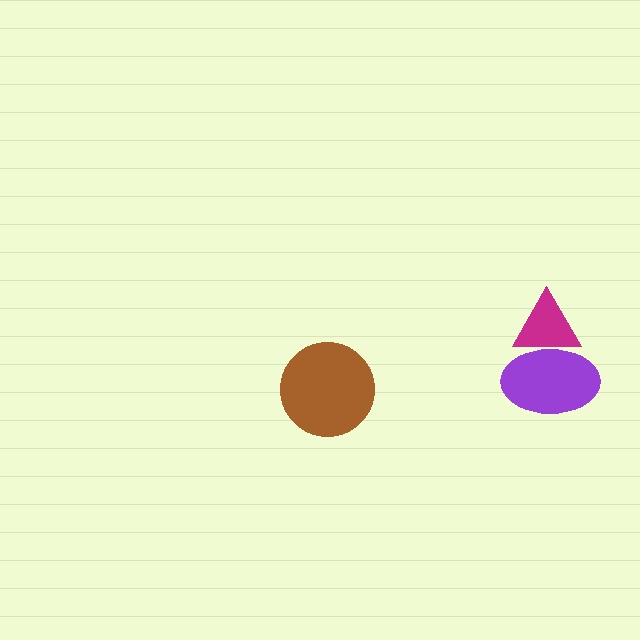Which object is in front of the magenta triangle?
The purple ellipse is in front of the magenta triangle.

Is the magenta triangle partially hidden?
Yes, it is partially covered by another shape.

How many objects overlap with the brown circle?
0 objects overlap with the brown circle.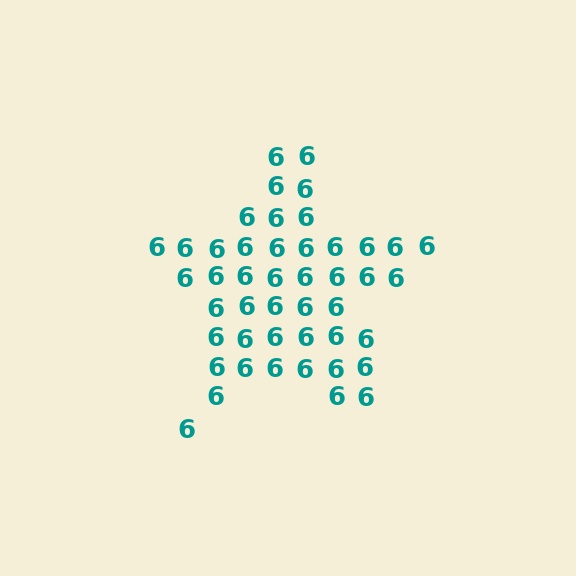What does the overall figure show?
The overall figure shows a star.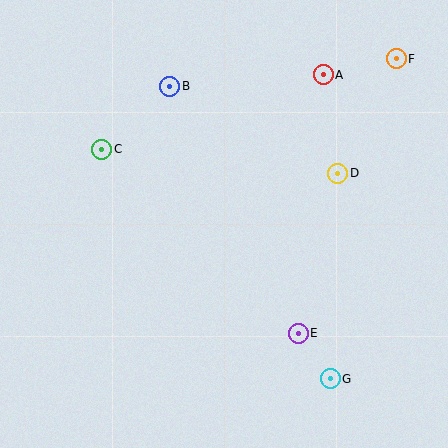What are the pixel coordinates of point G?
Point G is at (330, 379).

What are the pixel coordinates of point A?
Point A is at (323, 75).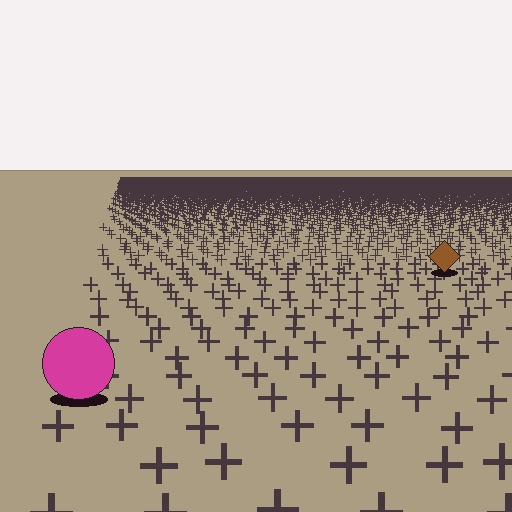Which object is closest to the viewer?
The magenta circle is closest. The texture marks near it are larger and more spread out.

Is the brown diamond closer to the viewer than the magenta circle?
No. The magenta circle is closer — you can tell from the texture gradient: the ground texture is coarser near it.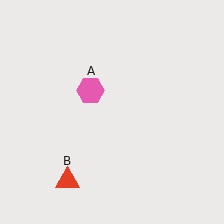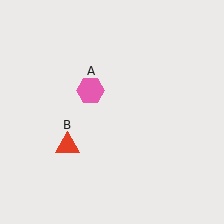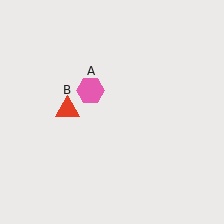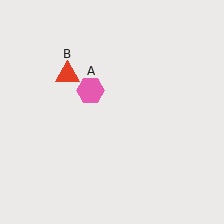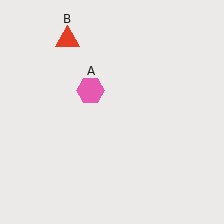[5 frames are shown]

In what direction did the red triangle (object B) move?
The red triangle (object B) moved up.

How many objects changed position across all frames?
1 object changed position: red triangle (object B).